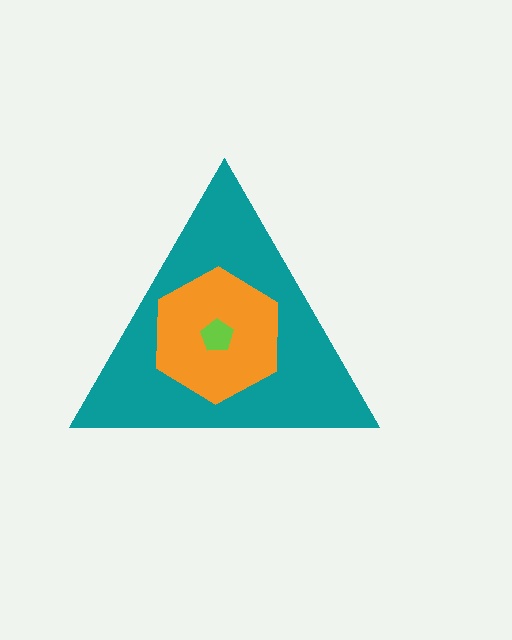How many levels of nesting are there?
3.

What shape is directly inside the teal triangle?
The orange hexagon.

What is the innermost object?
The lime pentagon.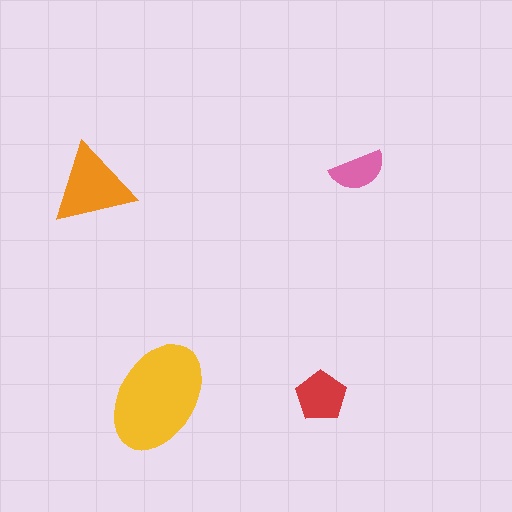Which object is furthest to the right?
The pink semicircle is rightmost.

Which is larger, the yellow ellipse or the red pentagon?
The yellow ellipse.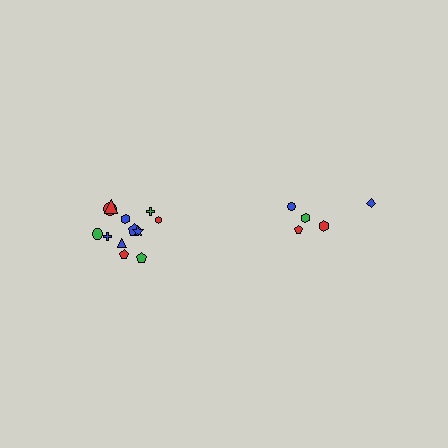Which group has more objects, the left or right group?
The left group.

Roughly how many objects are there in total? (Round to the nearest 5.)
Roughly 15 objects in total.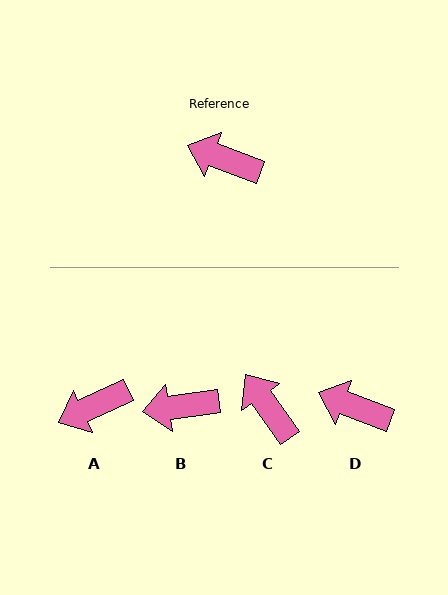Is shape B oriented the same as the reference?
No, it is off by about 29 degrees.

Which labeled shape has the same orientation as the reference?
D.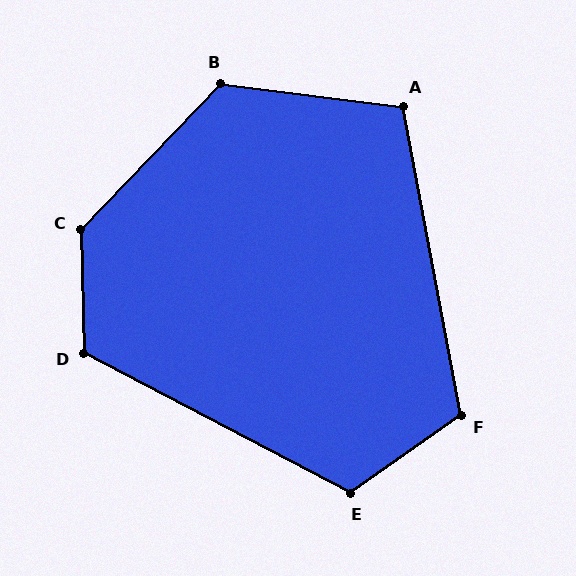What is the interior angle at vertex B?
Approximately 127 degrees (obtuse).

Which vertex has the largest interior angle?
C, at approximately 135 degrees.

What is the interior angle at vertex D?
Approximately 119 degrees (obtuse).